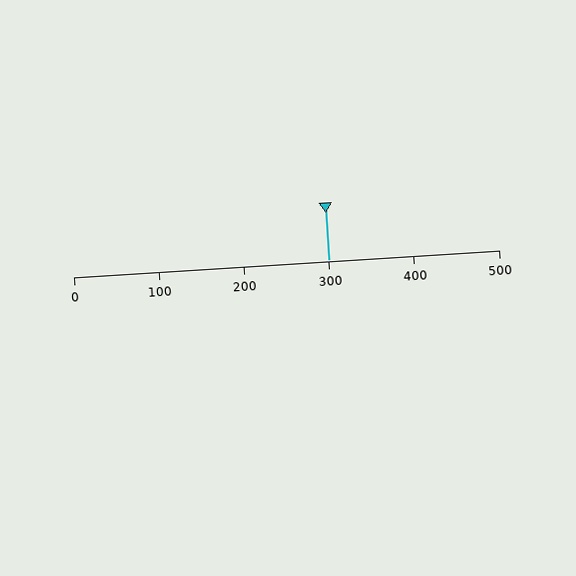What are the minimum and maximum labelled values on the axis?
The axis runs from 0 to 500.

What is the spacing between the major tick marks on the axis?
The major ticks are spaced 100 apart.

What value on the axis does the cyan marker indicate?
The marker indicates approximately 300.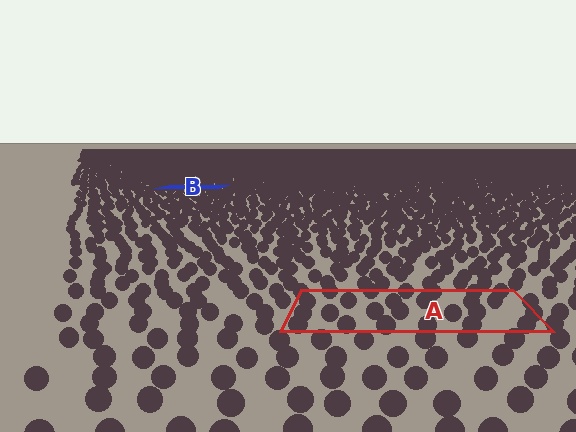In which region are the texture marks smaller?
The texture marks are smaller in region B, because it is farther away.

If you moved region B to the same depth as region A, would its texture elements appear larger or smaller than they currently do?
They would appear larger. At a closer depth, the same texture elements are projected at a bigger on-screen size.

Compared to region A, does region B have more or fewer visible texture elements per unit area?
Region B has more texture elements per unit area — they are packed more densely because it is farther away.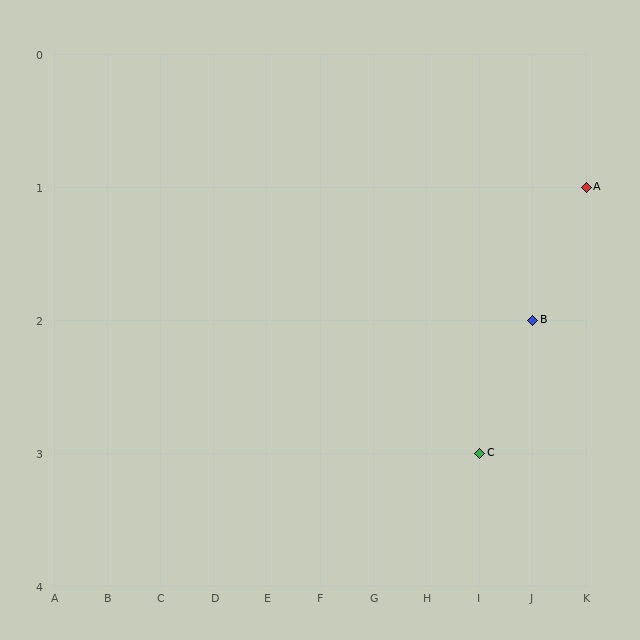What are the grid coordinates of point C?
Point C is at grid coordinates (I, 3).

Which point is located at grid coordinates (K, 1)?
Point A is at (K, 1).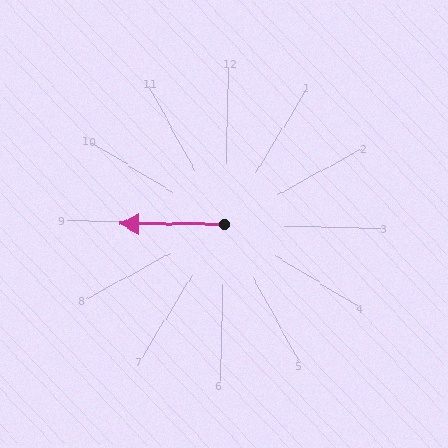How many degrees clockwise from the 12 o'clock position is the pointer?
Approximately 269 degrees.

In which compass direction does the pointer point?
West.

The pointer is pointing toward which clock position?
Roughly 9 o'clock.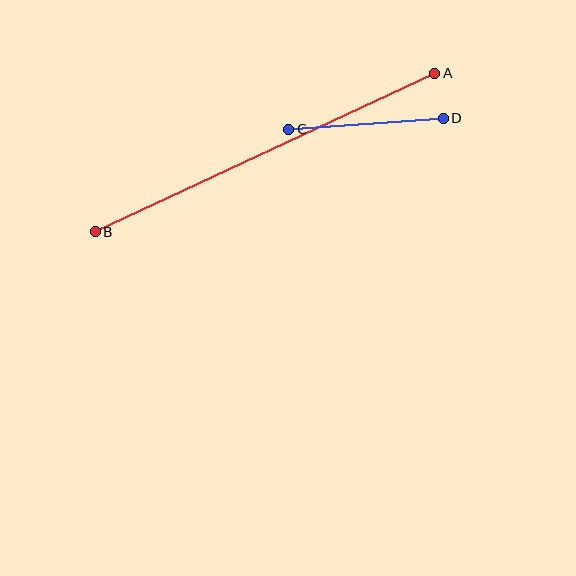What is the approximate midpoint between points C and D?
The midpoint is at approximately (366, 124) pixels.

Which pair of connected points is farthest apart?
Points A and B are farthest apart.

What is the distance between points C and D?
The distance is approximately 155 pixels.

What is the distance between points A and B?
The distance is approximately 375 pixels.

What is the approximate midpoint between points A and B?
The midpoint is at approximately (265, 153) pixels.